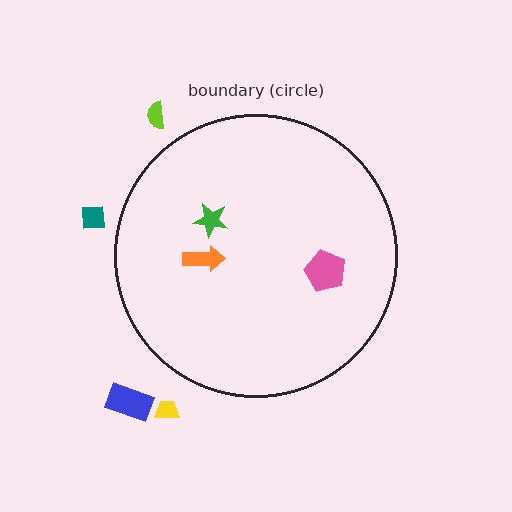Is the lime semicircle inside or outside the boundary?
Outside.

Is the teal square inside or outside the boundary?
Outside.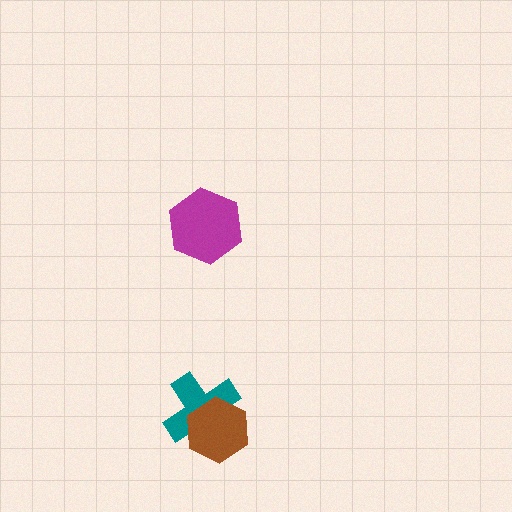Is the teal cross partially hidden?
Yes, it is partially covered by another shape.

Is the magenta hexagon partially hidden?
No, no other shape covers it.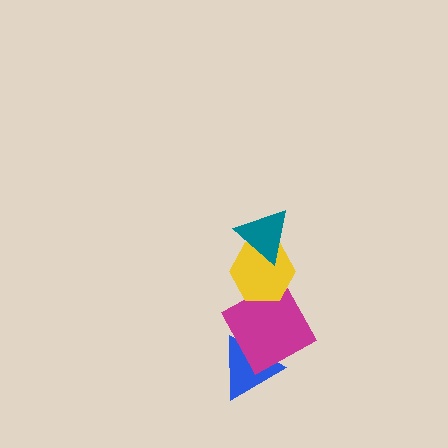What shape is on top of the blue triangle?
The magenta square is on top of the blue triangle.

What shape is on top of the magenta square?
The yellow hexagon is on top of the magenta square.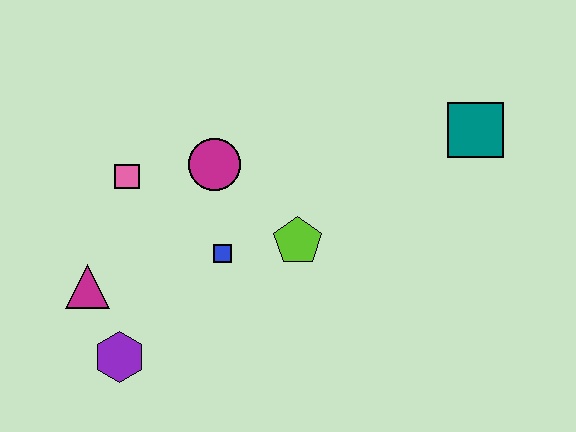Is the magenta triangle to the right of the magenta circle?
No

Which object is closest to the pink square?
The magenta circle is closest to the pink square.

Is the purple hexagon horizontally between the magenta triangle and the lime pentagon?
Yes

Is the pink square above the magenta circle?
No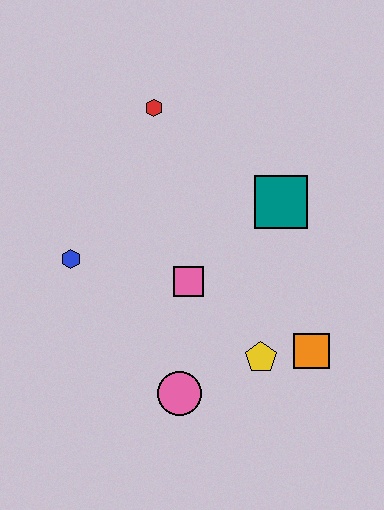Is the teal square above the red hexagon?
No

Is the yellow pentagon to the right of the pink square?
Yes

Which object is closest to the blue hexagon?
The pink square is closest to the blue hexagon.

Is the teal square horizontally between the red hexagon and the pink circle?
No